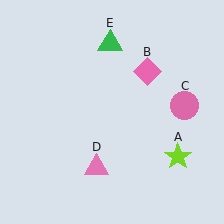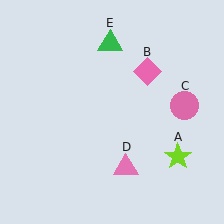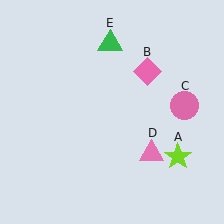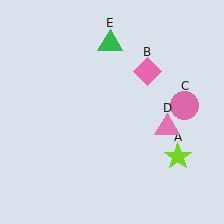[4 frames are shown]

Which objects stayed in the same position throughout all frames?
Lime star (object A) and pink diamond (object B) and pink circle (object C) and green triangle (object E) remained stationary.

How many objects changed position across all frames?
1 object changed position: pink triangle (object D).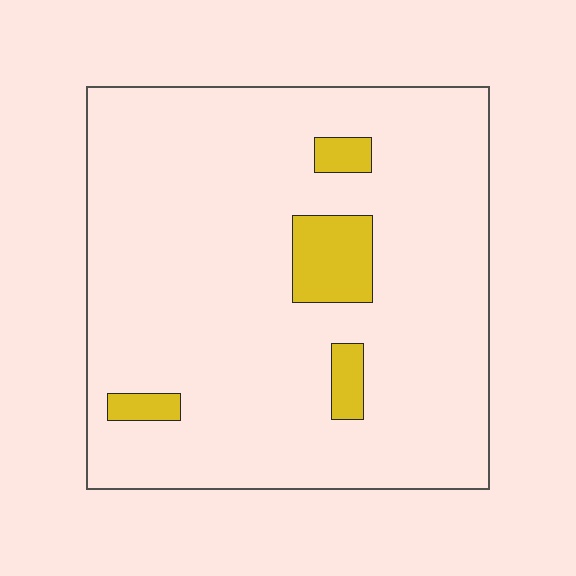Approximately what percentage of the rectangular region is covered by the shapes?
Approximately 10%.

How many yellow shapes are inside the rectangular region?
4.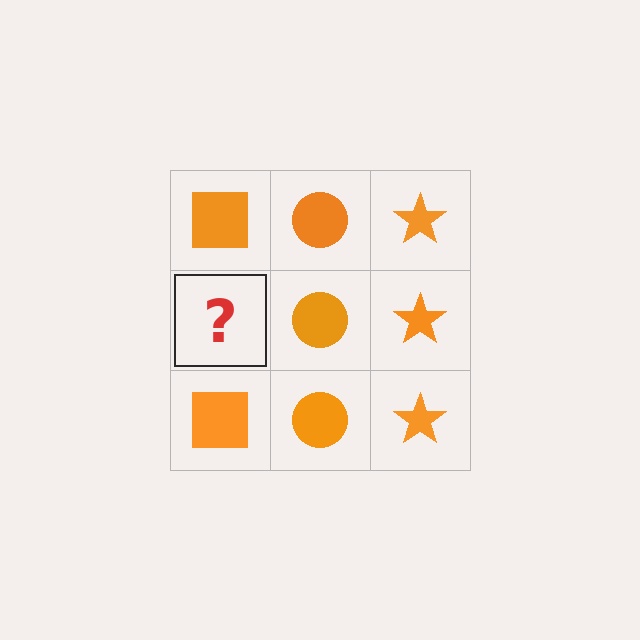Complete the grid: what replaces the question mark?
The question mark should be replaced with an orange square.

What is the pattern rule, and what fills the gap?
The rule is that each column has a consistent shape. The gap should be filled with an orange square.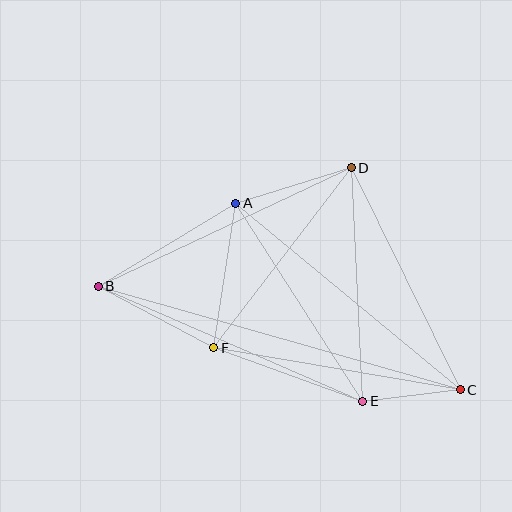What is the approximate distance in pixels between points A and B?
The distance between A and B is approximately 161 pixels.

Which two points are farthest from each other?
Points B and C are farthest from each other.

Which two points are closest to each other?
Points C and E are closest to each other.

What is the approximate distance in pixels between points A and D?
The distance between A and D is approximately 121 pixels.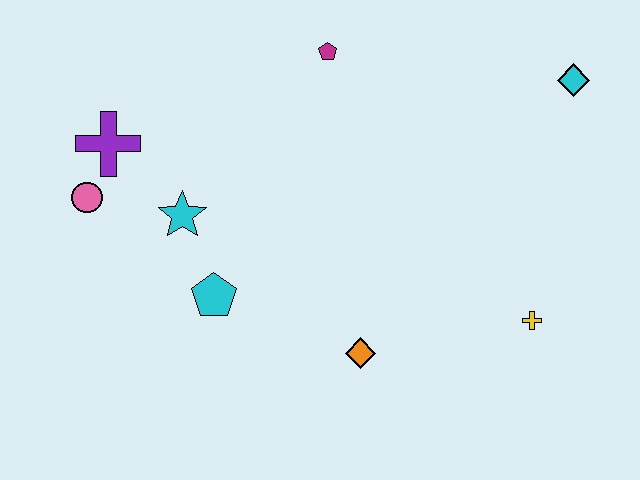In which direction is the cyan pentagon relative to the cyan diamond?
The cyan pentagon is to the left of the cyan diamond.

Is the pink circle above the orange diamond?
Yes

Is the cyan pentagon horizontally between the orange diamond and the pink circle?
Yes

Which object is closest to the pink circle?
The purple cross is closest to the pink circle.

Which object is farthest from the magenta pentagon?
The yellow cross is farthest from the magenta pentagon.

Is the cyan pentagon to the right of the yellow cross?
No